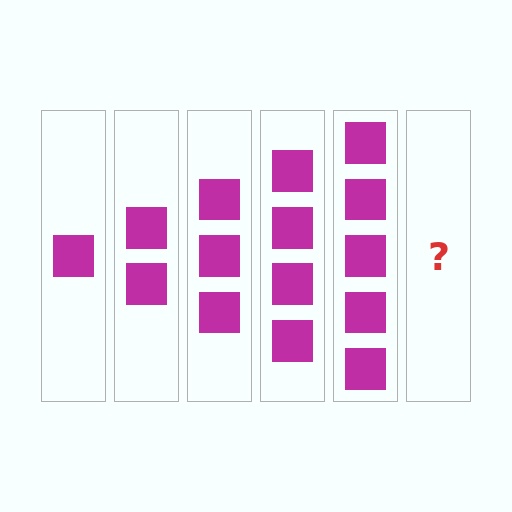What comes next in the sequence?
The next element should be 6 squares.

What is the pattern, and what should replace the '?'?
The pattern is that each step adds one more square. The '?' should be 6 squares.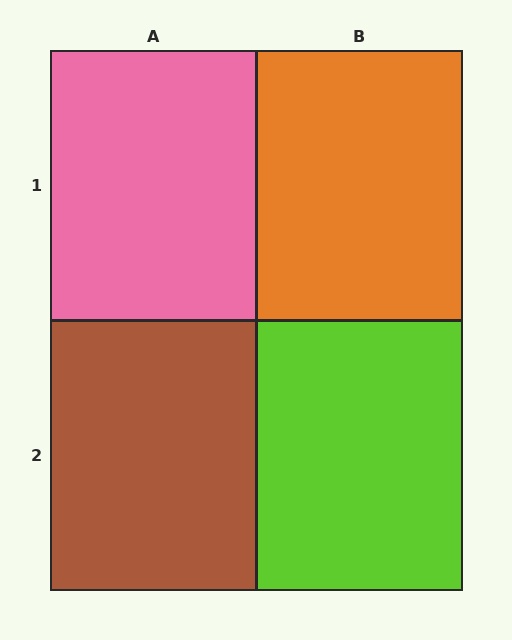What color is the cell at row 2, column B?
Lime.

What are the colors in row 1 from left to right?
Pink, orange.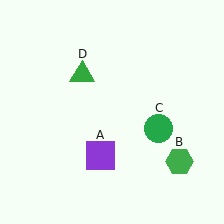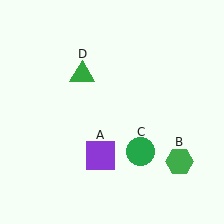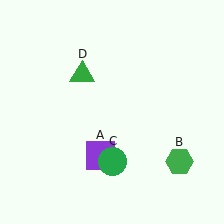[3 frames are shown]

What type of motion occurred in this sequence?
The green circle (object C) rotated clockwise around the center of the scene.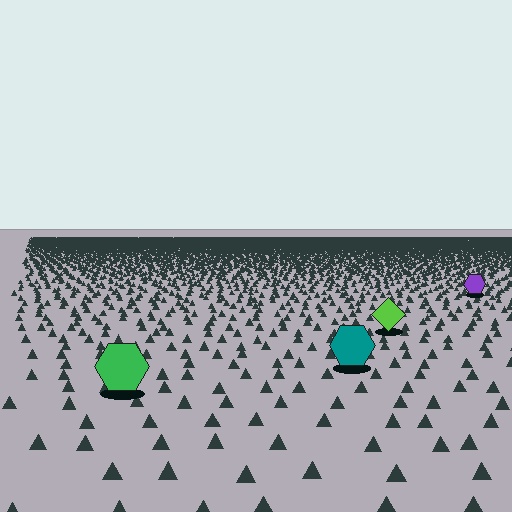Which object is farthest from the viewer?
The purple hexagon is farthest from the viewer. It appears smaller and the ground texture around it is denser.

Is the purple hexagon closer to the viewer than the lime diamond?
No. The lime diamond is closer — you can tell from the texture gradient: the ground texture is coarser near it.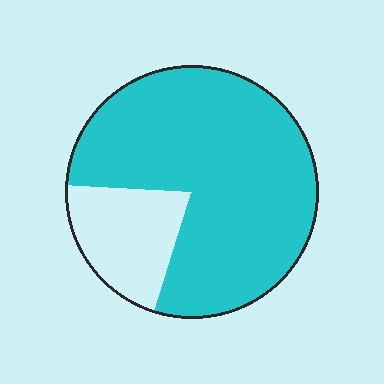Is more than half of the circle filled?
Yes.